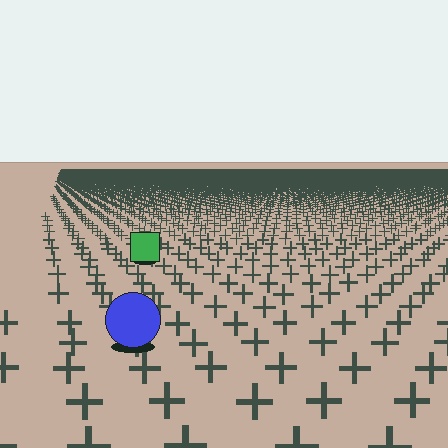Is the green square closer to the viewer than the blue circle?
No. The blue circle is closer — you can tell from the texture gradient: the ground texture is coarser near it.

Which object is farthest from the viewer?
The green square is farthest from the viewer. It appears smaller and the ground texture around it is denser.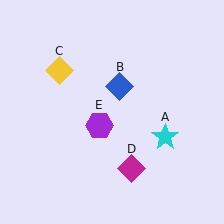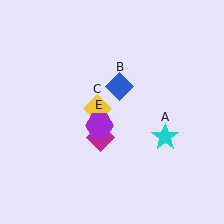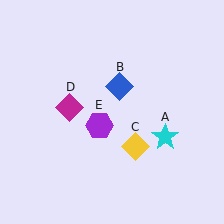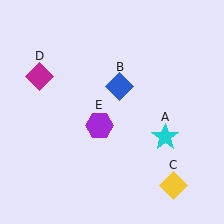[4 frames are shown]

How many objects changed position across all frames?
2 objects changed position: yellow diamond (object C), magenta diamond (object D).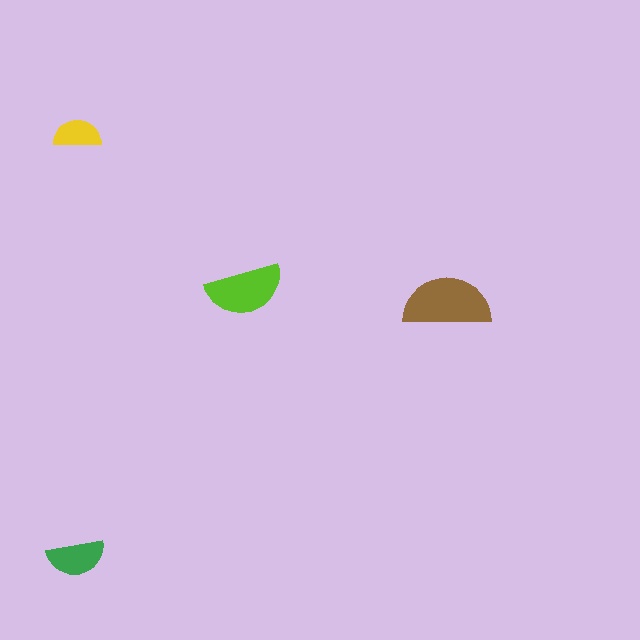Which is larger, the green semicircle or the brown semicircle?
The brown one.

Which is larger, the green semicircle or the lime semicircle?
The lime one.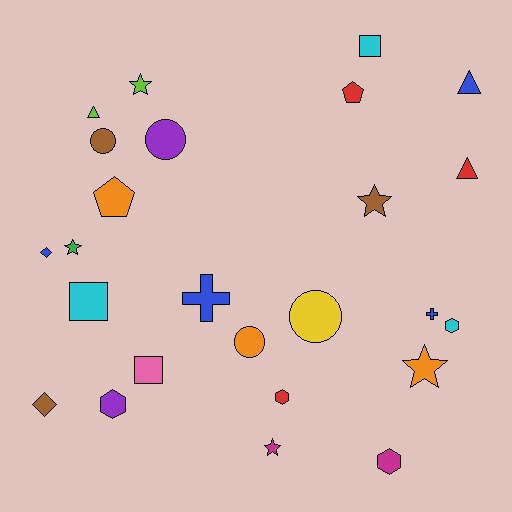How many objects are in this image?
There are 25 objects.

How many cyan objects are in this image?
There are 3 cyan objects.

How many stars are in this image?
There are 5 stars.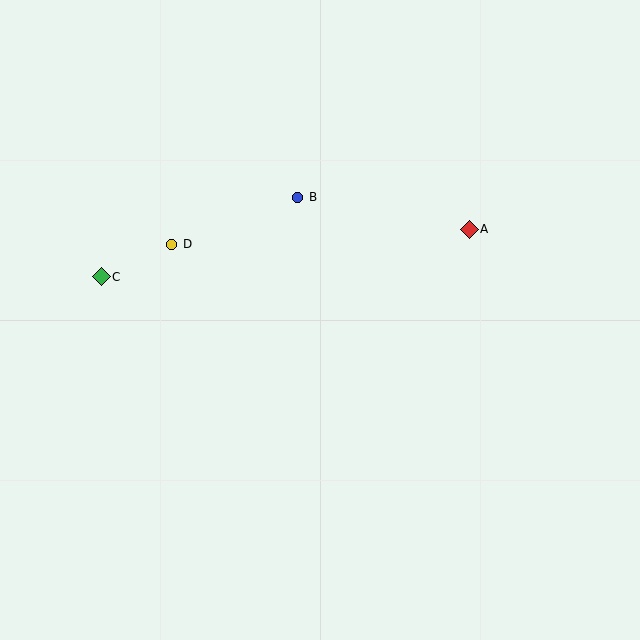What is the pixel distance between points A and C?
The distance between A and C is 371 pixels.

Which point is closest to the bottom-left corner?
Point C is closest to the bottom-left corner.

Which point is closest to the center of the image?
Point B at (298, 197) is closest to the center.